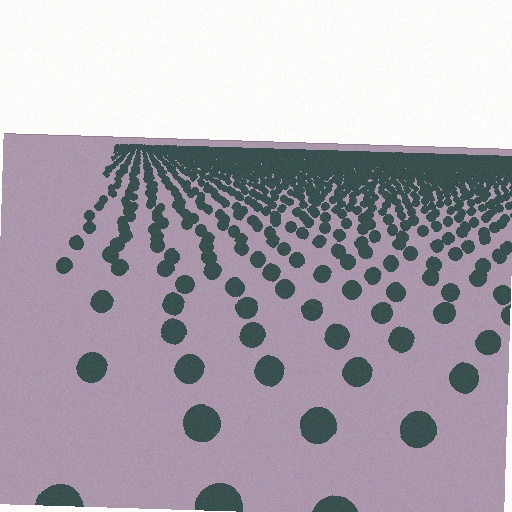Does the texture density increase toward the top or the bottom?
Density increases toward the top.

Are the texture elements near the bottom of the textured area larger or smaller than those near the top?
Larger. Near the bottom, elements are closer to the viewer and appear at a bigger on-screen size.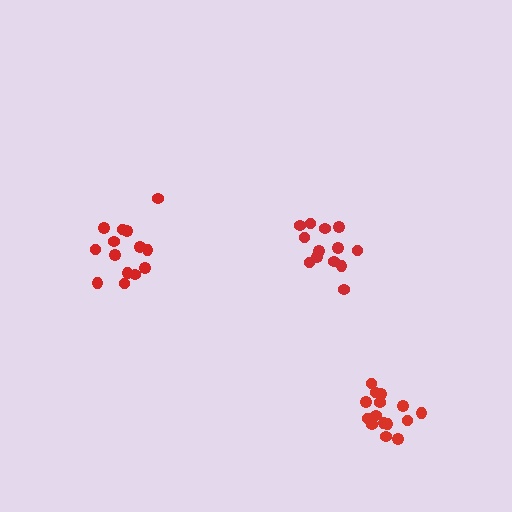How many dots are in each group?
Group 1: 14 dots, Group 2: 15 dots, Group 3: 13 dots (42 total).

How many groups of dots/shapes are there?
There are 3 groups.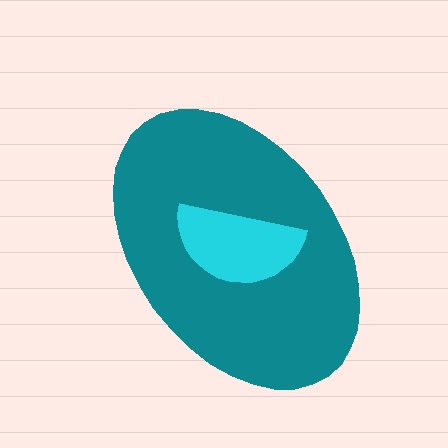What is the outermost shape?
The teal ellipse.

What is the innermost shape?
The cyan semicircle.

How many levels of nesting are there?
2.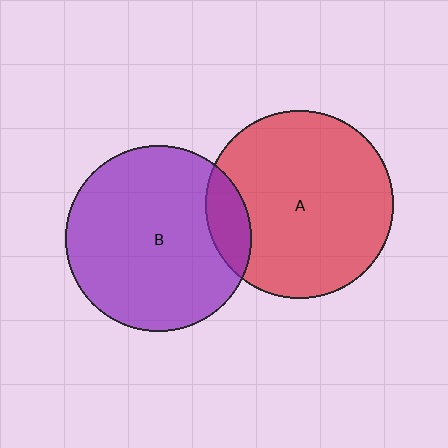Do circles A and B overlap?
Yes.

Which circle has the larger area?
Circle A (red).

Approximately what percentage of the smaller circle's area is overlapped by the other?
Approximately 10%.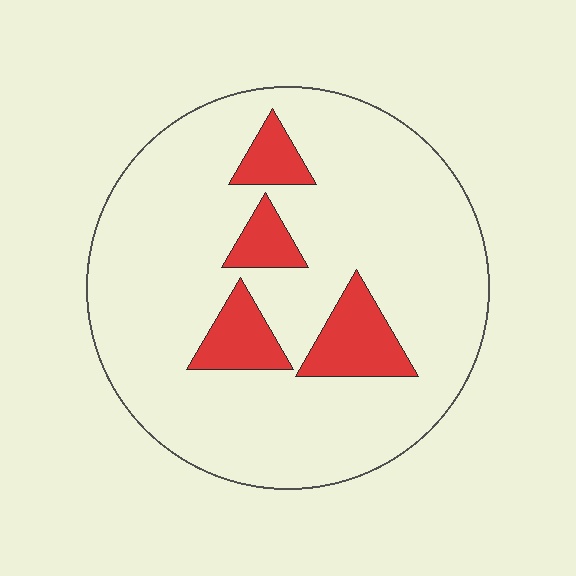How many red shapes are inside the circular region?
4.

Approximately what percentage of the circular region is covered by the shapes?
Approximately 15%.